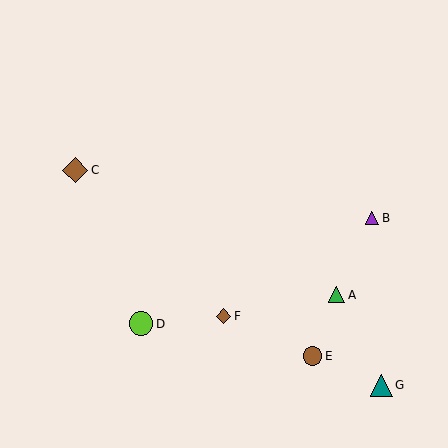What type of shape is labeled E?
Shape E is a brown circle.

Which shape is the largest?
The brown diamond (labeled C) is the largest.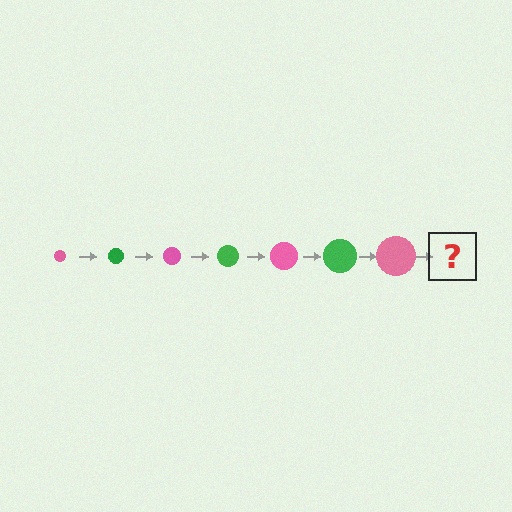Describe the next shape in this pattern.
It should be a green circle, larger than the previous one.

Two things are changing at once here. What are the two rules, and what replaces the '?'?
The two rules are that the circle grows larger each step and the color cycles through pink and green. The '?' should be a green circle, larger than the previous one.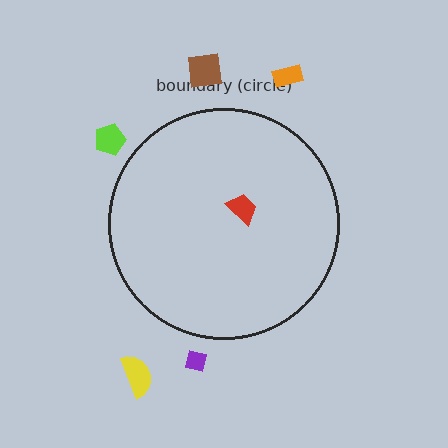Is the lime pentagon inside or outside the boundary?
Outside.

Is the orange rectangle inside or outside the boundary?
Outside.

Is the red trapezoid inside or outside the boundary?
Inside.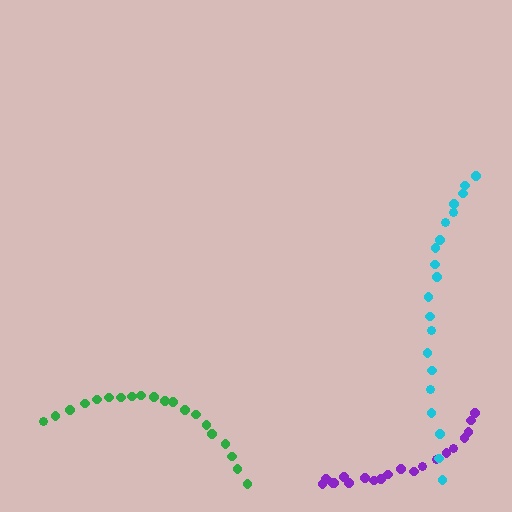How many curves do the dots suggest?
There are 3 distinct paths.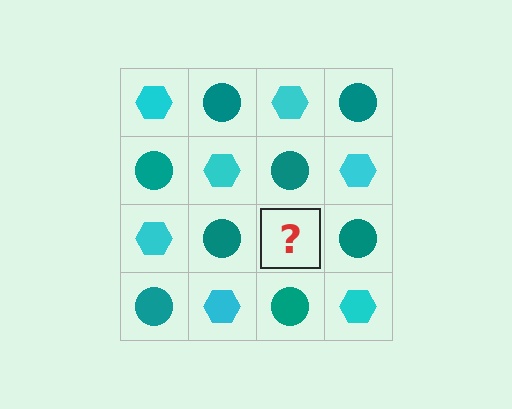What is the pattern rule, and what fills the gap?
The rule is that it alternates cyan hexagon and teal circle in a checkerboard pattern. The gap should be filled with a cyan hexagon.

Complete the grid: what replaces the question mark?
The question mark should be replaced with a cyan hexagon.